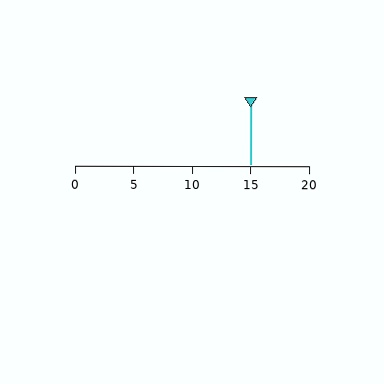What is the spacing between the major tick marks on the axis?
The major ticks are spaced 5 apart.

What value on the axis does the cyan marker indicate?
The marker indicates approximately 15.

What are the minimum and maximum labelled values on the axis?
The axis runs from 0 to 20.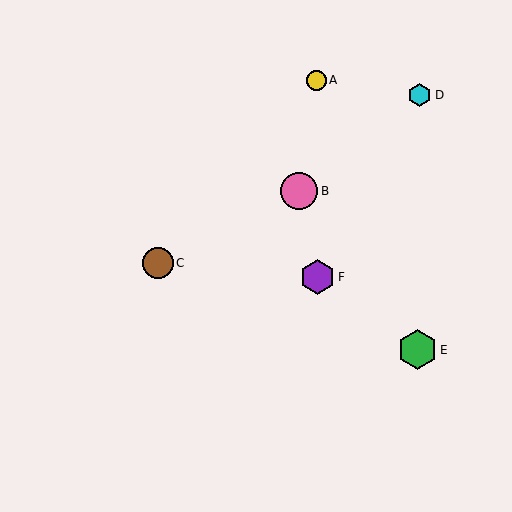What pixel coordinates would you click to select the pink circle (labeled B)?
Click at (299, 191) to select the pink circle B.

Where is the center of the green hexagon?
The center of the green hexagon is at (417, 350).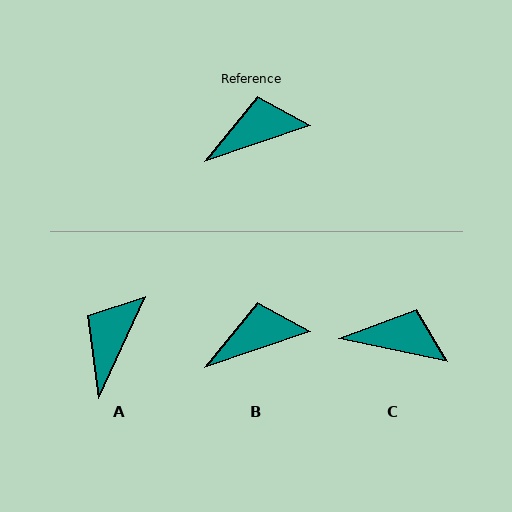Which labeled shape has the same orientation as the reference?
B.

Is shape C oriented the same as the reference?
No, it is off by about 31 degrees.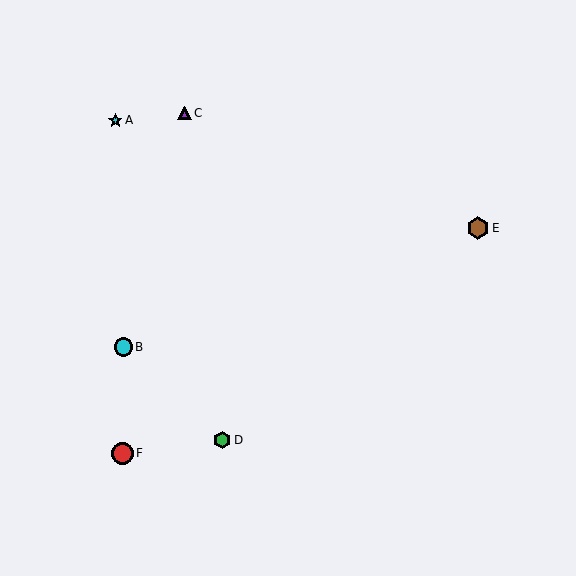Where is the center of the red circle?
The center of the red circle is at (122, 453).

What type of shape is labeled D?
Shape D is a green hexagon.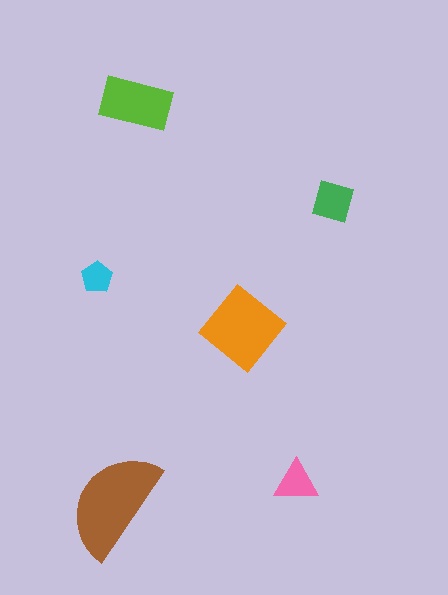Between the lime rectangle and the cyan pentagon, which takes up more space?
The lime rectangle.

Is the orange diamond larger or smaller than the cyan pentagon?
Larger.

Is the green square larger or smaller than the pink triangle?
Larger.